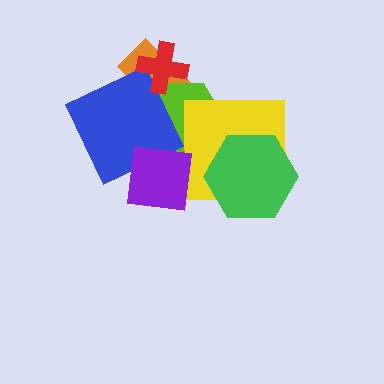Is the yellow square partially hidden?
Yes, it is partially covered by another shape.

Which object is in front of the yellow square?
The green hexagon is in front of the yellow square.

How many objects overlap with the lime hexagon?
5 objects overlap with the lime hexagon.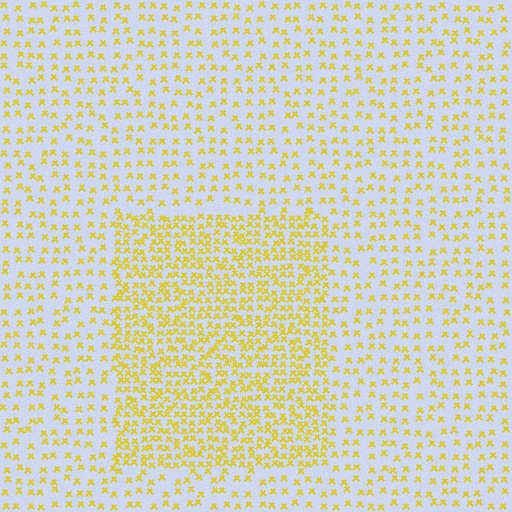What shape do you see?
I see a rectangle.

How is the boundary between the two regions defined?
The boundary is defined by a change in element density (approximately 2.2x ratio). All elements are the same color, size, and shape.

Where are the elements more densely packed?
The elements are more densely packed inside the rectangle boundary.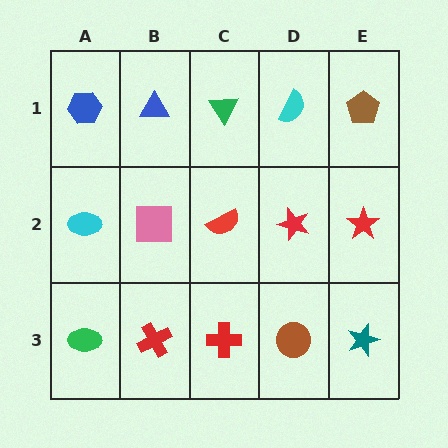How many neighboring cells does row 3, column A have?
2.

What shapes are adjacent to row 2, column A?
A blue hexagon (row 1, column A), a green ellipse (row 3, column A), a pink square (row 2, column B).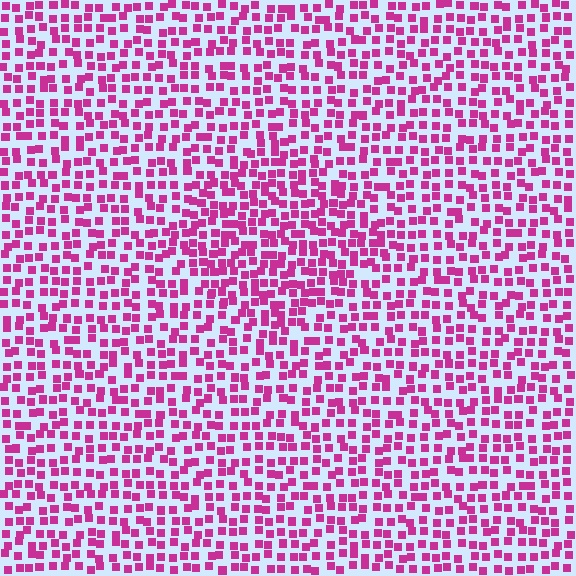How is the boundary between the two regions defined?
The boundary is defined by a change in element density (approximately 1.5x ratio). All elements are the same color, size, and shape.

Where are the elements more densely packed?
The elements are more densely packed inside the diamond boundary.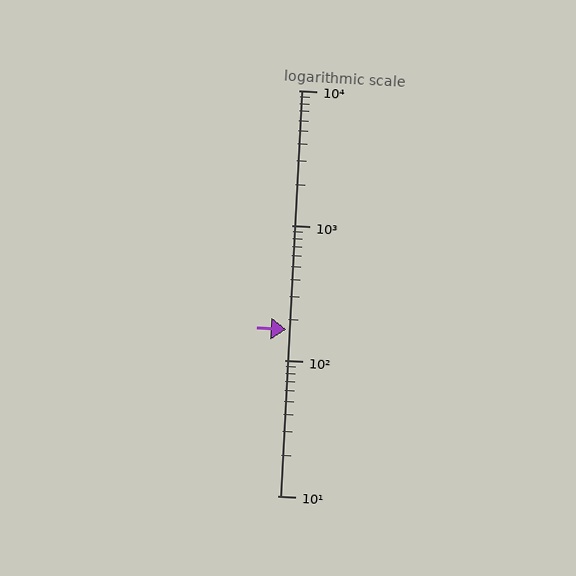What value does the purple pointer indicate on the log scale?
The pointer indicates approximately 170.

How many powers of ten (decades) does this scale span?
The scale spans 3 decades, from 10 to 10000.